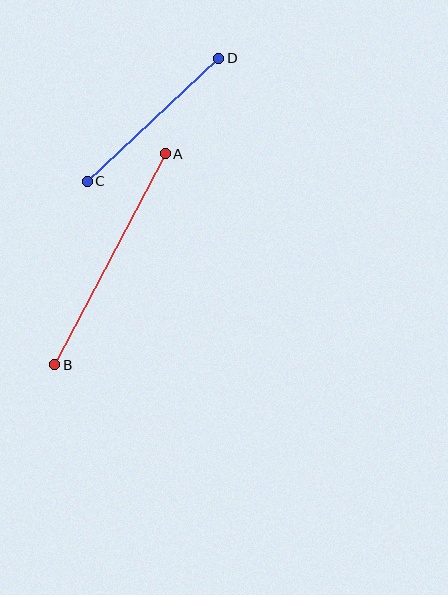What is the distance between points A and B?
The distance is approximately 238 pixels.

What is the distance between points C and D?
The distance is approximately 180 pixels.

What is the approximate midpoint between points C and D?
The midpoint is at approximately (153, 120) pixels.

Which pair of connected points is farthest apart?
Points A and B are farthest apart.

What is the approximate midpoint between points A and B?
The midpoint is at approximately (110, 259) pixels.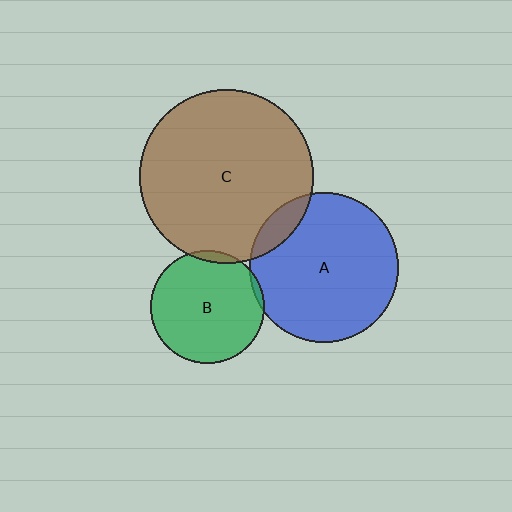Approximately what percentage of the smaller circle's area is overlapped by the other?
Approximately 5%.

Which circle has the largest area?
Circle C (brown).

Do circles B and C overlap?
Yes.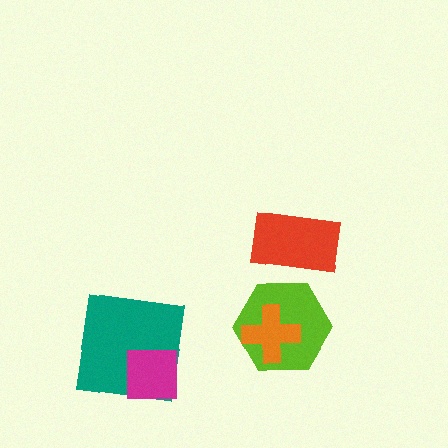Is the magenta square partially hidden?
No, no other shape covers it.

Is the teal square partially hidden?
Yes, it is partially covered by another shape.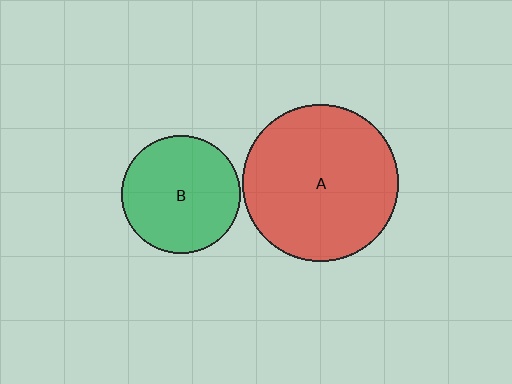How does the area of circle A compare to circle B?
Approximately 1.7 times.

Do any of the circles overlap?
No, none of the circles overlap.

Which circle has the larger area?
Circle A (red).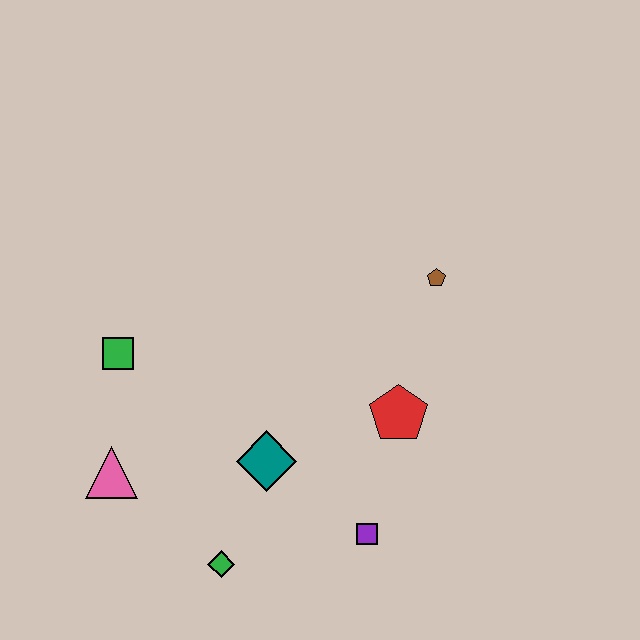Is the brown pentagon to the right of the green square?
Yes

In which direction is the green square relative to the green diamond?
The green square is above the green diamond.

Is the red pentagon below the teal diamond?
No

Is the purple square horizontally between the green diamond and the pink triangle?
No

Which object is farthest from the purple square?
The green square is farthest from the purple square.